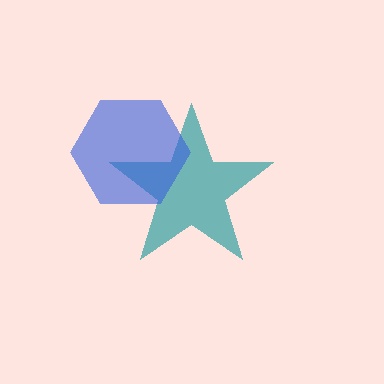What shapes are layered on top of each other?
The layered shapes are: a teal star, a blue hexagon.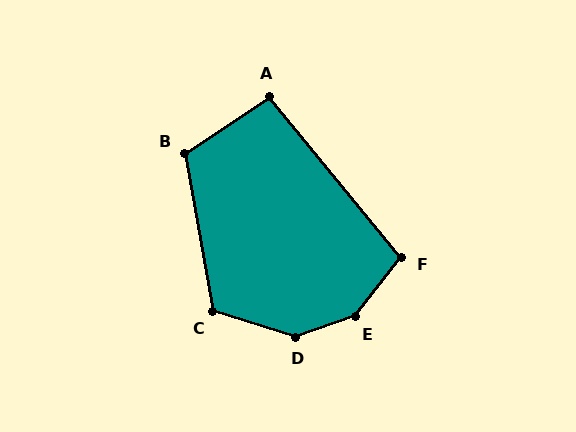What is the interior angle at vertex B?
Approximately 114 degrees (obtuse).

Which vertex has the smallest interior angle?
A, at approximately 95 degrees.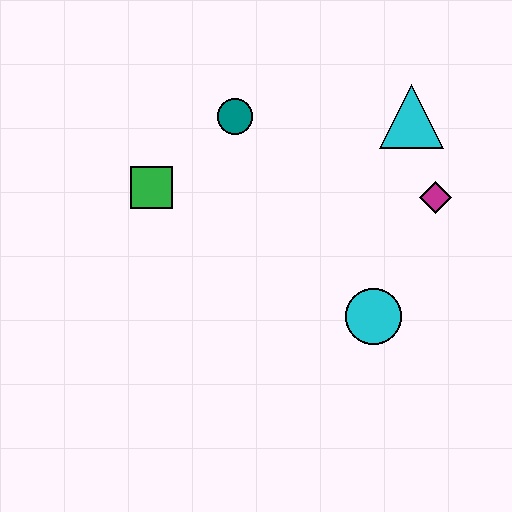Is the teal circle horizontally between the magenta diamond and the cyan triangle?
No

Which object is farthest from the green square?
The magenta diamond is farthest from the green square.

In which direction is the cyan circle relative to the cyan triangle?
The cyan circle is below the cyan triangle.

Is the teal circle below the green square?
No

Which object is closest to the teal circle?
The green square is closest to the teal circle.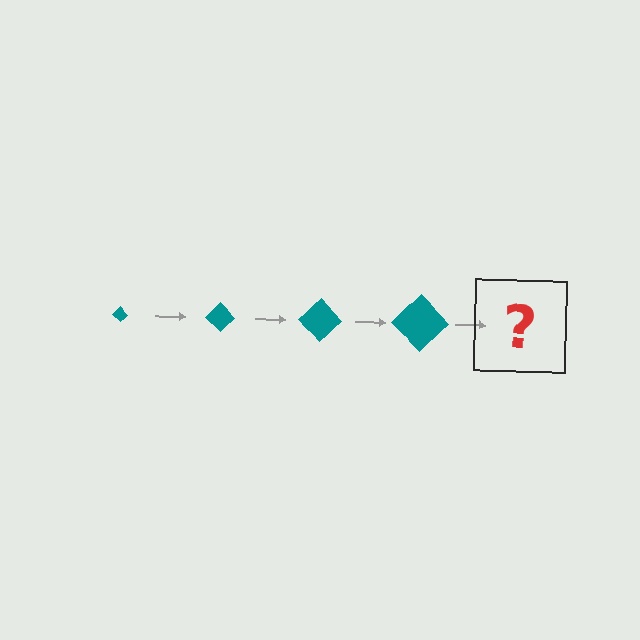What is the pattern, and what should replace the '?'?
The pattern is that the diamond gets progressively larger each step. The '?' should be a teal diamond, larger than the previous one.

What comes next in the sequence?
The next element should be a teal diamond, larger than the previous one.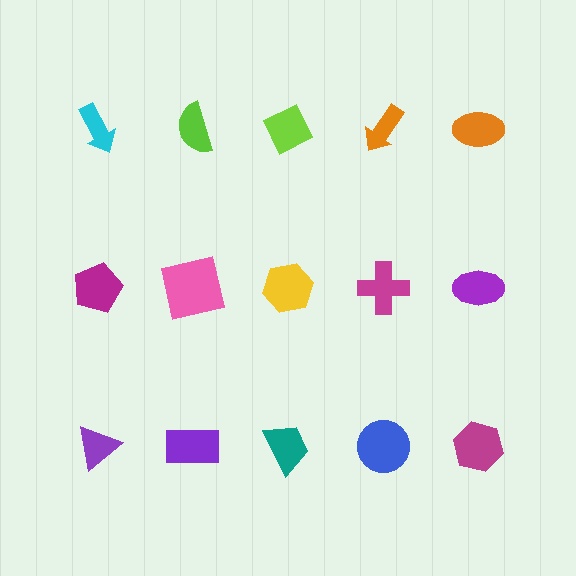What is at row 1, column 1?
A cyan arrow.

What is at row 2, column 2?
A pink square.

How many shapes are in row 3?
5 shapes.